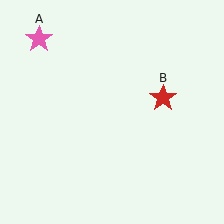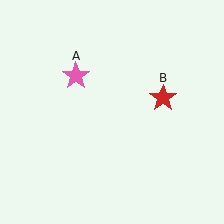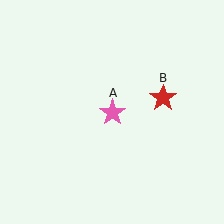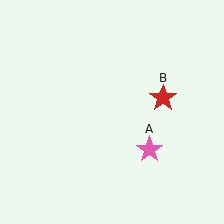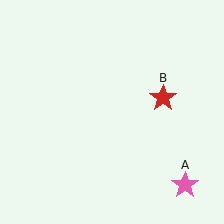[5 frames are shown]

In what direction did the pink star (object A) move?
The pink star (object A) moved down and to the right.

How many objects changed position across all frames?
1 object changed position: pink star (object A).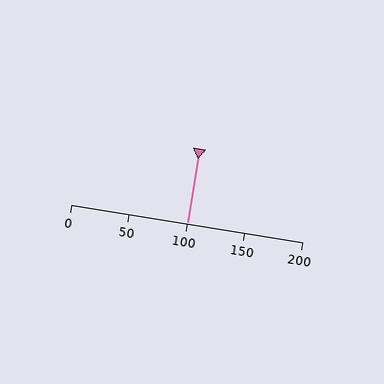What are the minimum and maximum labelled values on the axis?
The axis runs from 0 to 200.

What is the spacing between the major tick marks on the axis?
The major ticks are spaced 50 apart.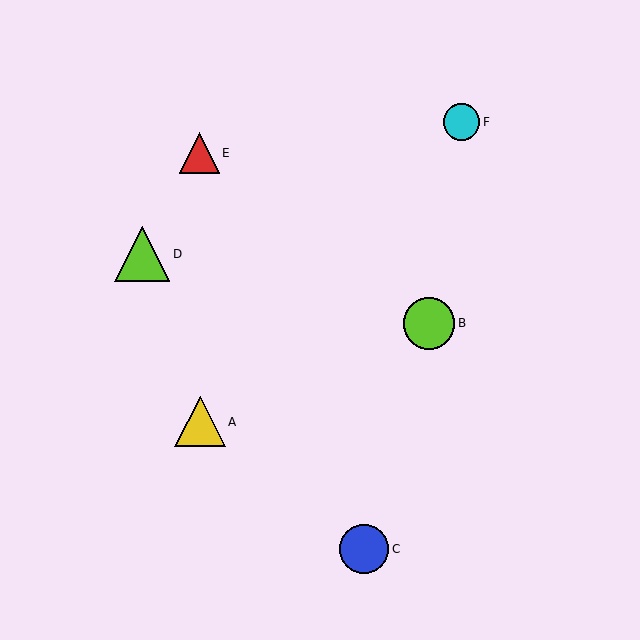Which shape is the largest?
The lime triangle (labeled D) is the largest.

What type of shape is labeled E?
Shape E is a red triangle.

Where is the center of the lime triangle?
The center of the lime triangle is at (142, 254).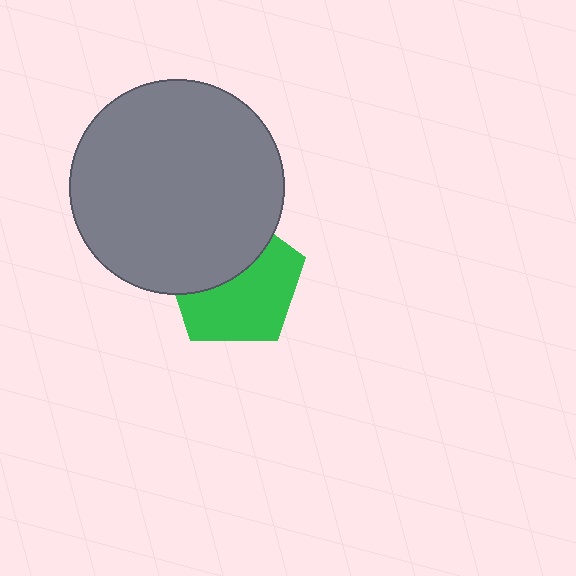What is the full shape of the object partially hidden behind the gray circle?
The partially hidden object is a green pentagon.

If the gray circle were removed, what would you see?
You would see the complete green pentagon.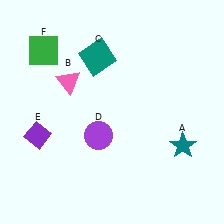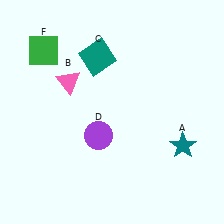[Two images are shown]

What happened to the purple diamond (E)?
The purple diamond (E) was removed in Image 2. It was in the bottom-left area of Image 1.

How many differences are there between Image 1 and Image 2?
There is 1 difference between the two images.